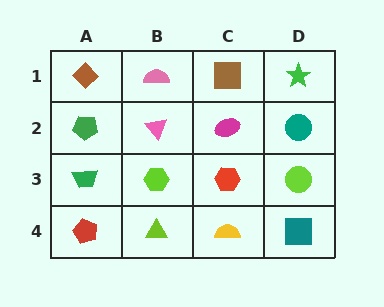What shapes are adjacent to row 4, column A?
A green trapezoid (row 3, column A), a lime triangle (row 4, column B).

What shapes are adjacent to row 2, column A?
A brown diamond (row 1, column A), a green trapezoid (row 3, column A), a pink triangle (row 2, column B).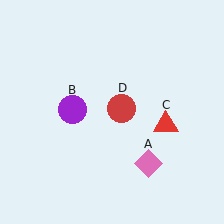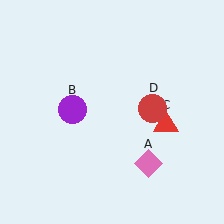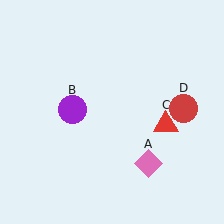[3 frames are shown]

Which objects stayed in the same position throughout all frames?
Pink diamond (object A) and purple circle (object B) and red triangle (object C) remained stationary.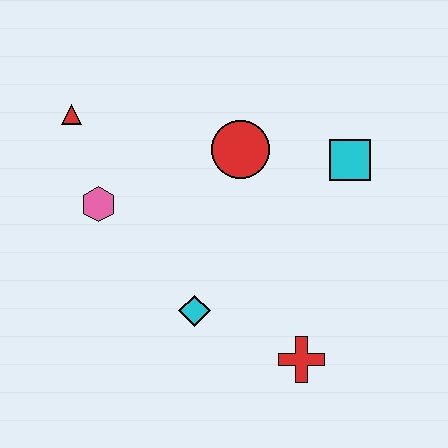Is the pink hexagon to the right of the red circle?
No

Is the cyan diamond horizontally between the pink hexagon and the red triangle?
No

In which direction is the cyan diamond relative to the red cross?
The cyan diamond is to the left of the red cross.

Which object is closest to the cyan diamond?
The red cross is closest to the cyan diamond.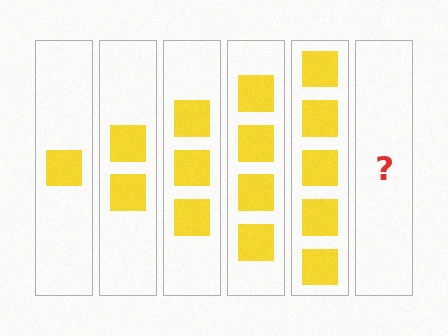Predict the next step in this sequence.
The next step is 6 squares.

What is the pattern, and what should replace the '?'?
The pattern is that each step adds one more square. The '?' should be 6 squares.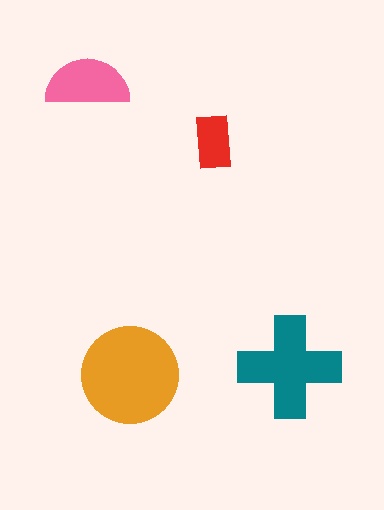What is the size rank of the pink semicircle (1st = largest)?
3rd.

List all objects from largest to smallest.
The orange circle, the teal cross, the pink semicircle, the red rectangle.